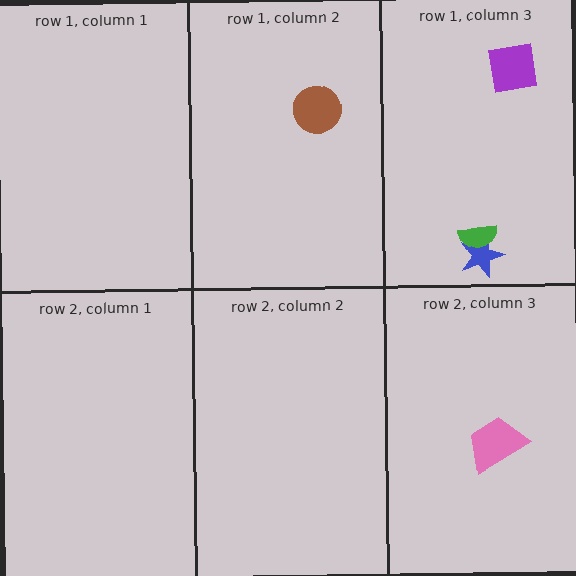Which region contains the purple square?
The row 1, column 3 region.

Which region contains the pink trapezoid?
The row 2, column 3 region.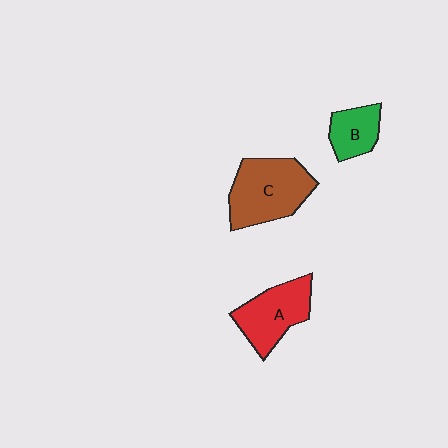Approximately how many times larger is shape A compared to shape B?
Approximately 1.6 times.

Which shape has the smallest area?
Shape B (green).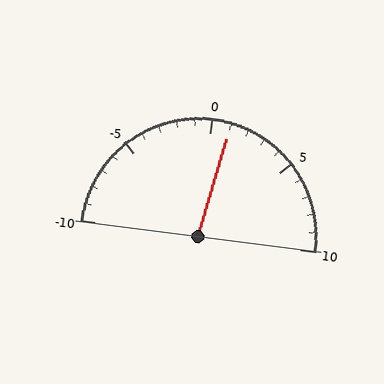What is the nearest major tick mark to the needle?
The nearest major tick mark is 0.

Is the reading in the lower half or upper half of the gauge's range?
The reading is in the upper half of the range (-10 to 10).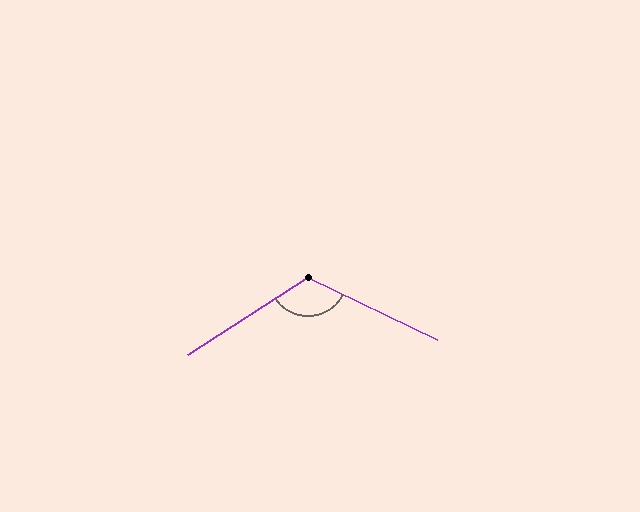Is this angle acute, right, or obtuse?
It is obtuse.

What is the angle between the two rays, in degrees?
Approximately 121 degrees.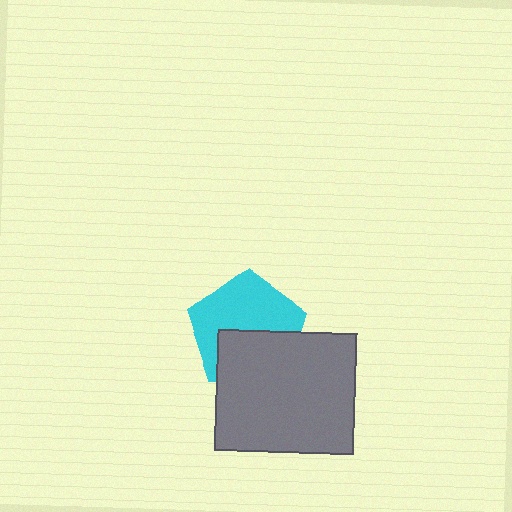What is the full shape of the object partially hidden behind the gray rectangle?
The partially hidden object is a cyan pentagon.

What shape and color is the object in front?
The object in front is a gray rectangle.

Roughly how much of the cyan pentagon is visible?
About half of it is visible (roughly 57%).